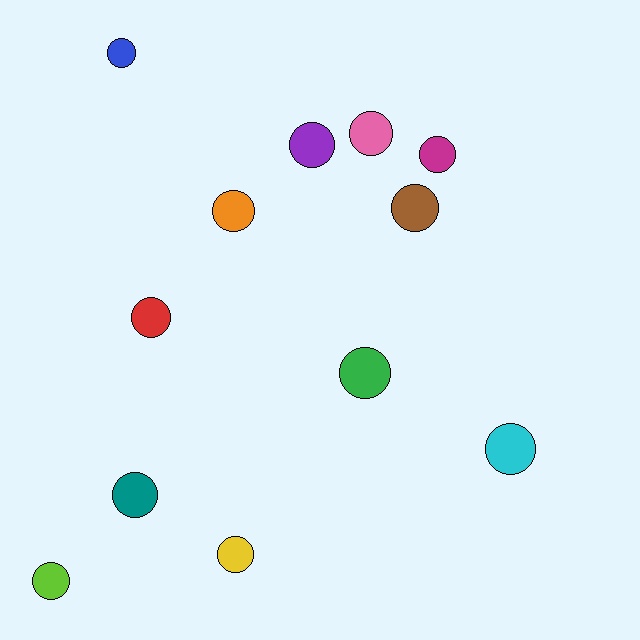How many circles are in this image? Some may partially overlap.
There are 12 circles.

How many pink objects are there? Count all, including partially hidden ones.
There is 1 pink object.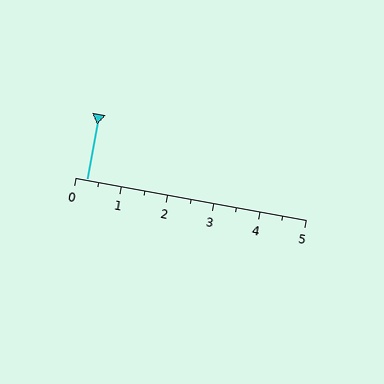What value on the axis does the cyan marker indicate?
The marker indicates approximately 0.2.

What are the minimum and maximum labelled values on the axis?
The axis runs from 0 to 5.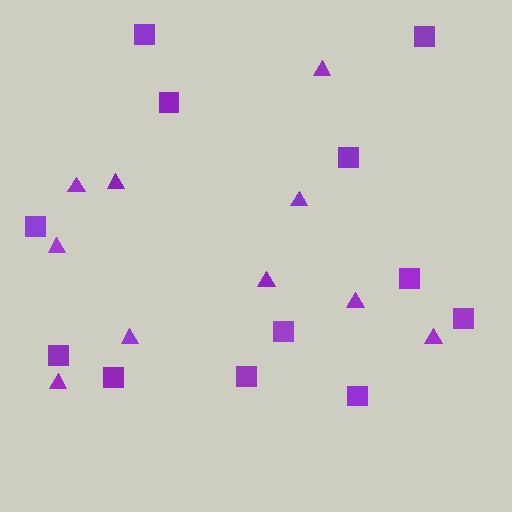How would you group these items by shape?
There are 2 groups: one group of triangles (10) and one group of squares (12).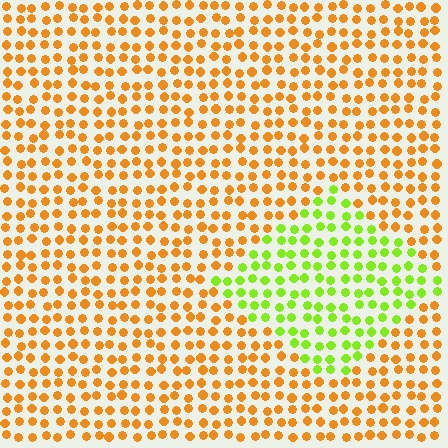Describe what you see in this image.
The image is filled with small orange elements in a uniform arrangement. A diamond-shaped region is visible where the elements are tinted to a slightly different hue, forming a subtle color boundary.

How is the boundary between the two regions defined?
The boundary is defined purely by a slight shift in hue (about 59 degrees). Spacing, size, and orientation are identical on both sides.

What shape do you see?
I see a diamond.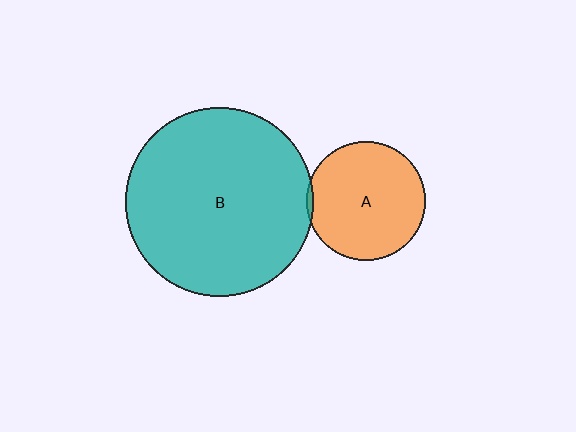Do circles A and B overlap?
Yes.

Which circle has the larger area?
Circle B (teal).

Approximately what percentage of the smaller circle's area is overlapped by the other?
Approximately 5%.